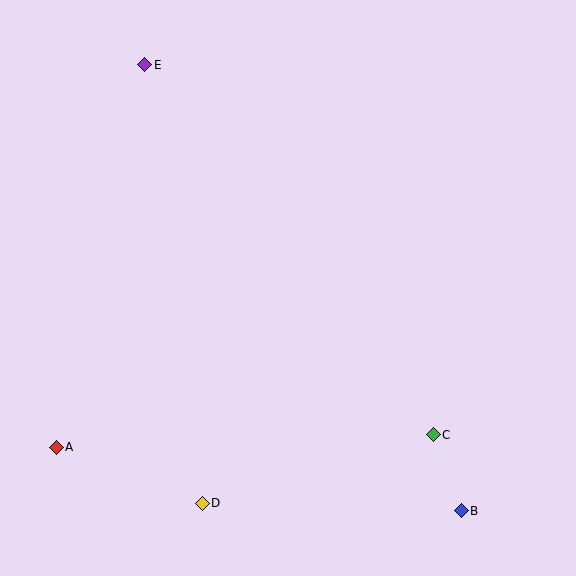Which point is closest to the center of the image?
Point C at (433, 435) is closest to the center.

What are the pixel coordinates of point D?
Point D is at (202, 503).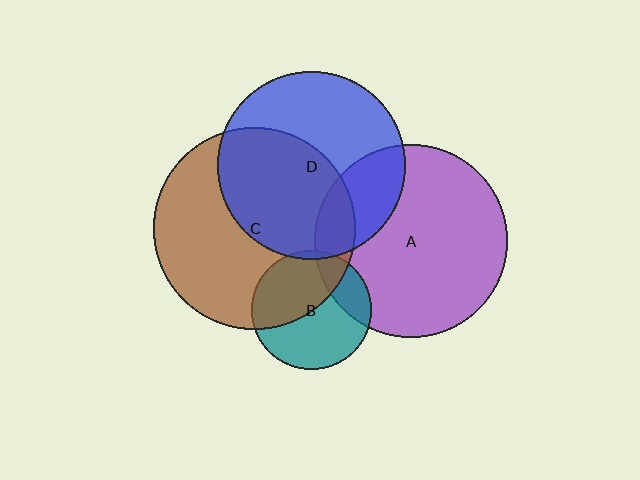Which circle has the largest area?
Circle C (brown).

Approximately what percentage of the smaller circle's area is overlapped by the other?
Approximately 50%.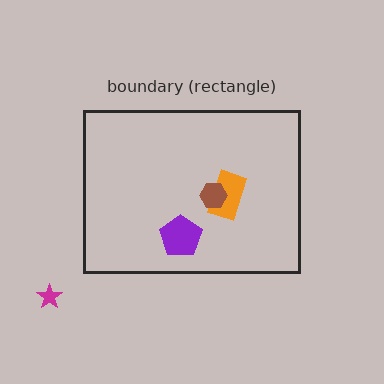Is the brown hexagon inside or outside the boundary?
Inside.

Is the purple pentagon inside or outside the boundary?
Inside.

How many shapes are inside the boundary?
3 inside, 1 outside.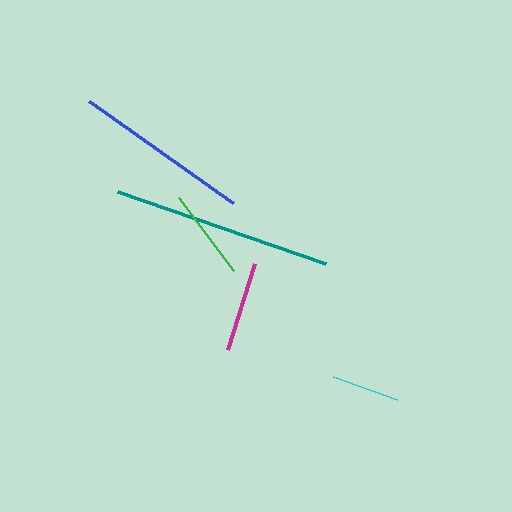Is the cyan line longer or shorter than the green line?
The green line is longer than the cyan line.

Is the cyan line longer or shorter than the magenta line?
The magenta line is longer than the cyan line.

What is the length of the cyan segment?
The cyan segment is approximately 68 pixels long.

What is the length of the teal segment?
The teal segment is approximately 220 pixels long.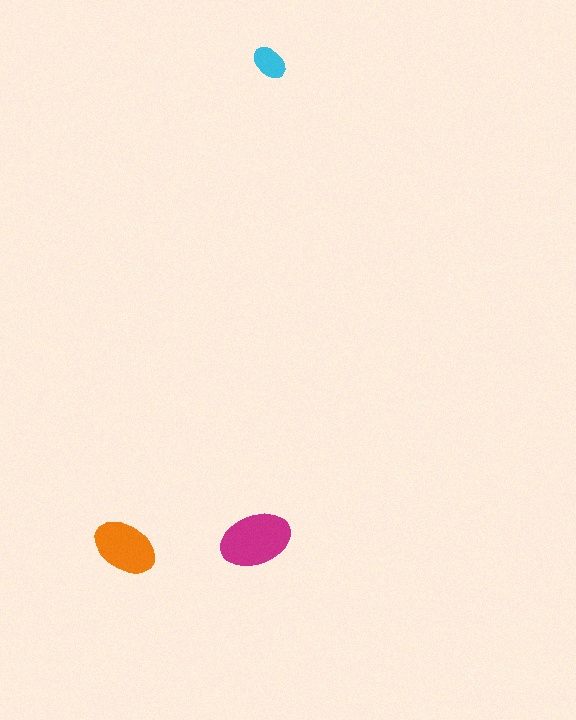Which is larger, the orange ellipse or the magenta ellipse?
The magenta one.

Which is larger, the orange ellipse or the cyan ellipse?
The orange one.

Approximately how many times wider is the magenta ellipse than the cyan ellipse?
About 2 times wider.